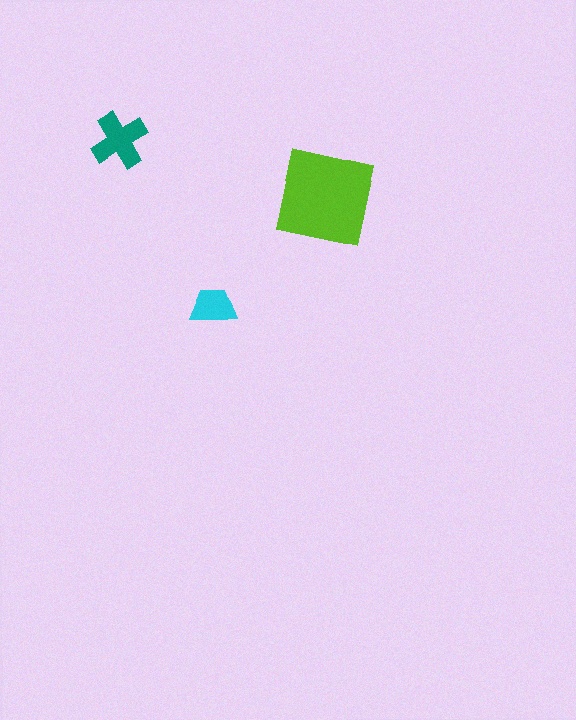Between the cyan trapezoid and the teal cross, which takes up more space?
The teal cross.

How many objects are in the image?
There are 3 objects in the image.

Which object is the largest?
The lime square.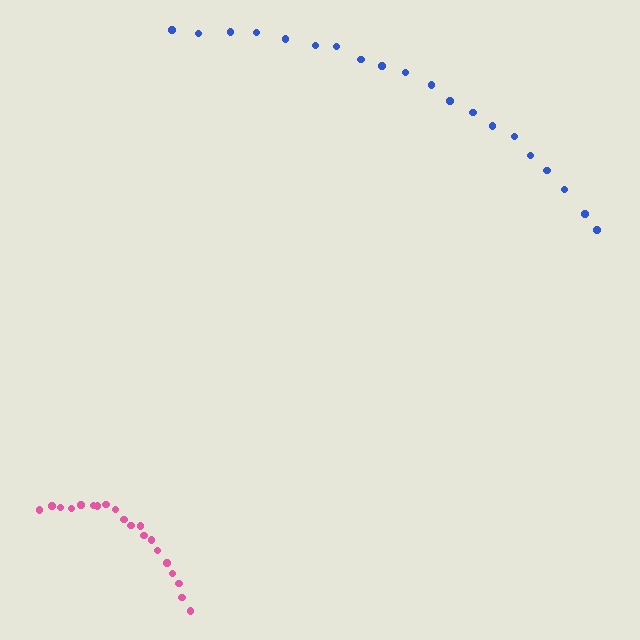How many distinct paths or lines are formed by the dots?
There are 2 distinct paths.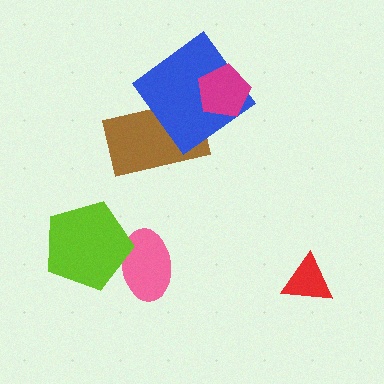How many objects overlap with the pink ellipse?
1 object overlaps with the pink ellipse.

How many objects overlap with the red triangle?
0 objects overlap with the red triangle.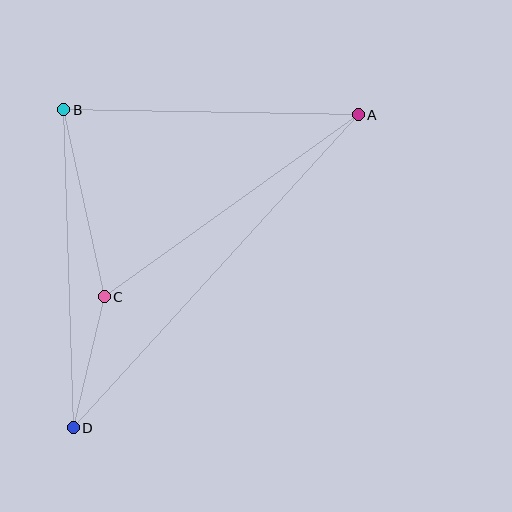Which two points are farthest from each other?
Points A and D are farthest from each other.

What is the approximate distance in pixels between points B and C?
The distance between B and C is approximately 191 pixels.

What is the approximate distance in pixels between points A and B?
The distance between A and B is approximately 295 pixels.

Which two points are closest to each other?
Points C and D are closest to each other.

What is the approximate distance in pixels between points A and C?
The distance between A and C is approximately 313 pixels.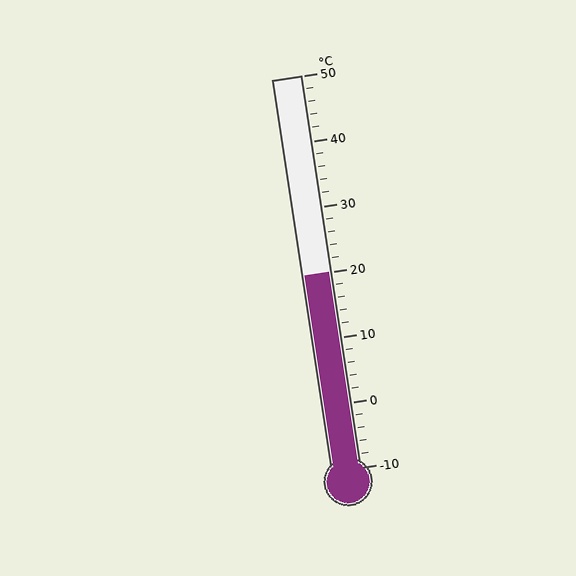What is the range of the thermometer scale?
The thermometer scale ranges from -10°C to 50°C.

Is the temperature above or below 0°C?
The temperature is above 0°C.